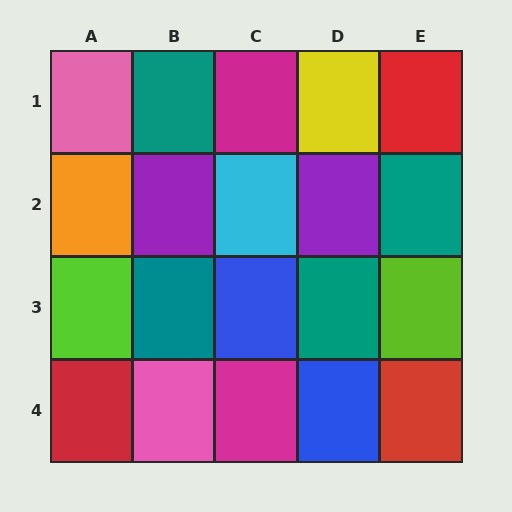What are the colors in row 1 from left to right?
Pink, teal, magenta, yellow, red.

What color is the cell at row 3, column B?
Teal.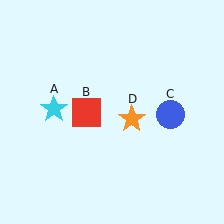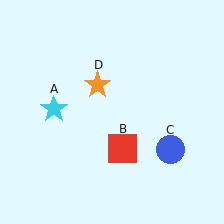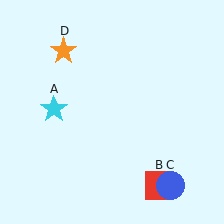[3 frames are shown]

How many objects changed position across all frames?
3 objects changed position: red square (object B), blue circle (object C), orange star (object D).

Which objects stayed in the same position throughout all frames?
Cyan star (object A) remained stationary.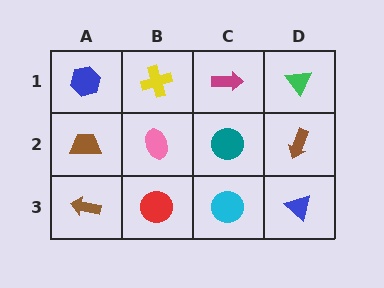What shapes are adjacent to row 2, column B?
A yellow cross (row 1, column B), a red circle (row 3, column B), a brown trapezoid (row 2, column A), a teal circle (row 2, column C).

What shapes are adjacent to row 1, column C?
A teal circle (row 2, column C), a yellow cross (row 1, column B), a green triangle (row 1, column D).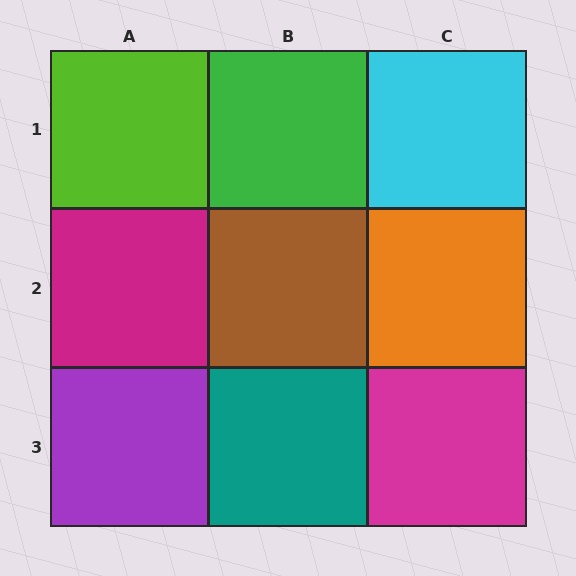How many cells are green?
1 cell is green.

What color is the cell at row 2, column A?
Magenta.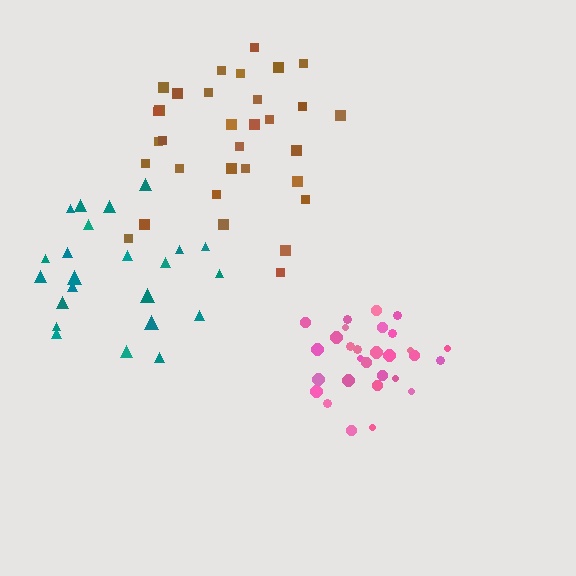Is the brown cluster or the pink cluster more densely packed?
Pink.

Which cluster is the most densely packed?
Pink.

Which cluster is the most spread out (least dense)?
Brown.